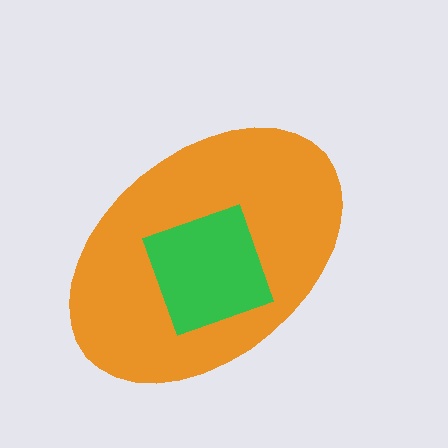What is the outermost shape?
The orange ellipse.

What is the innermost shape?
The green square.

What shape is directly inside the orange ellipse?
The green square.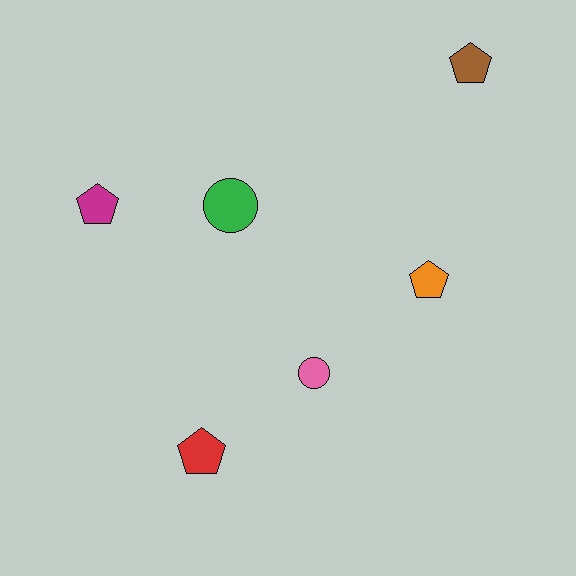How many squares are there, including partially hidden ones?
There are no squares.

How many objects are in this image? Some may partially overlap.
There are 6 objects.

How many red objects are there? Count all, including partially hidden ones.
There is 1 red object.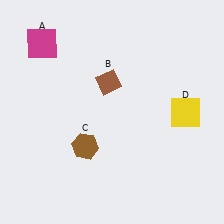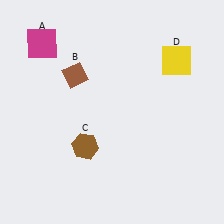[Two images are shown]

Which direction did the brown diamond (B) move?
The brown diamond (B) moved left.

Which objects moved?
The objects that moved are: the brown diamond (B), the yellow square (D).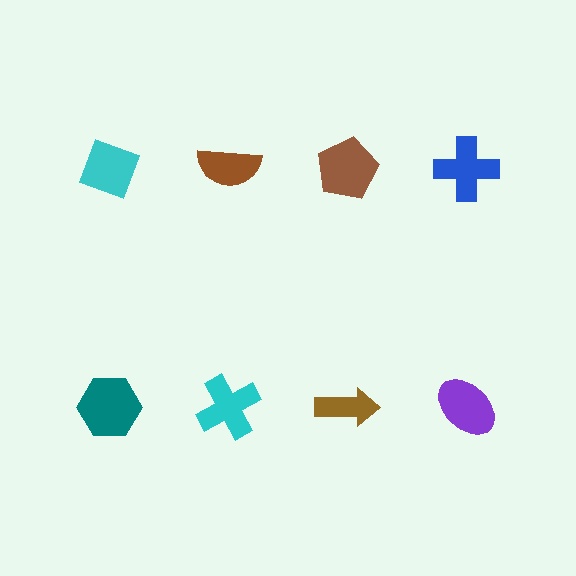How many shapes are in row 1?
4 shapes.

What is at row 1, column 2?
A brown semicircle.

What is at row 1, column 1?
A cyan diamond.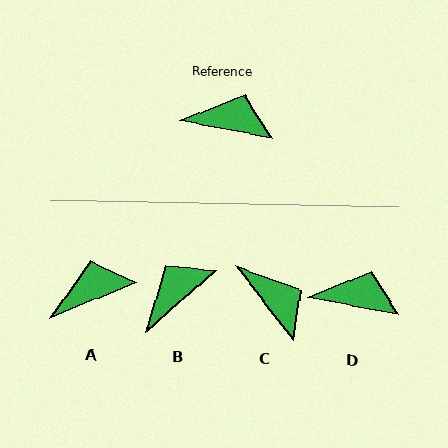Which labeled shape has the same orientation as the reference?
D.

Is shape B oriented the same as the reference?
No, it is off by about 52 degrees.